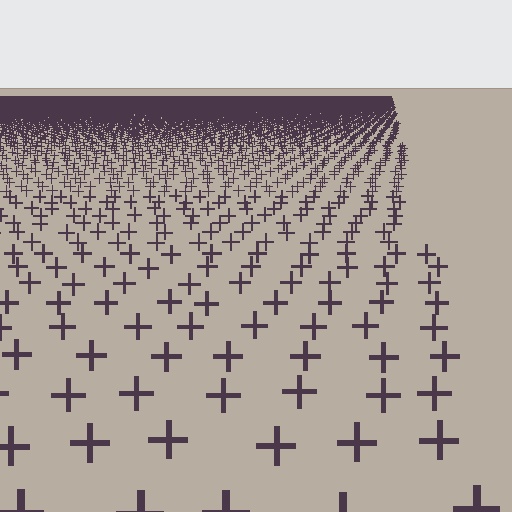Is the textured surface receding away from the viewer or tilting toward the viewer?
The surface is receding away from the viewer. Texture elements get smaller and denser toward the top.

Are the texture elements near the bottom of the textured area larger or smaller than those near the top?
Larger. Near the bottom, elements are closer to the viewer and appear at a bigger on-screen size.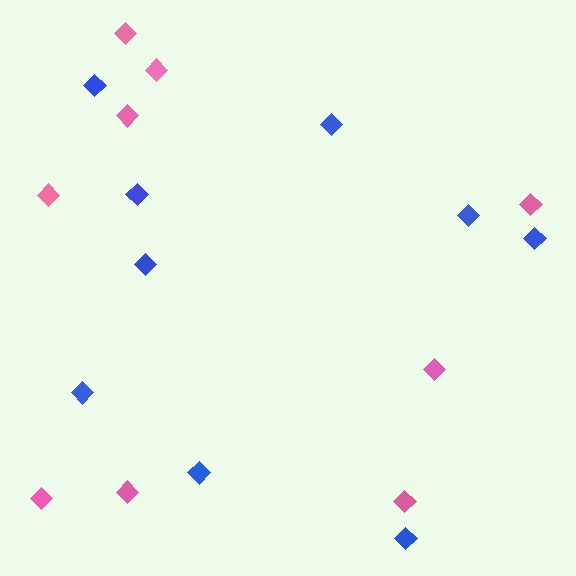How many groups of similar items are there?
There are 2 groups: one group of pink diamonds (9) and one group of blue diamonds (9).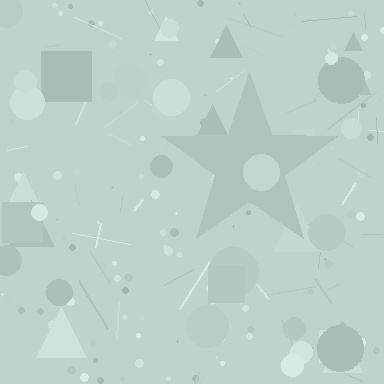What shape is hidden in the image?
A star is hidden in the image.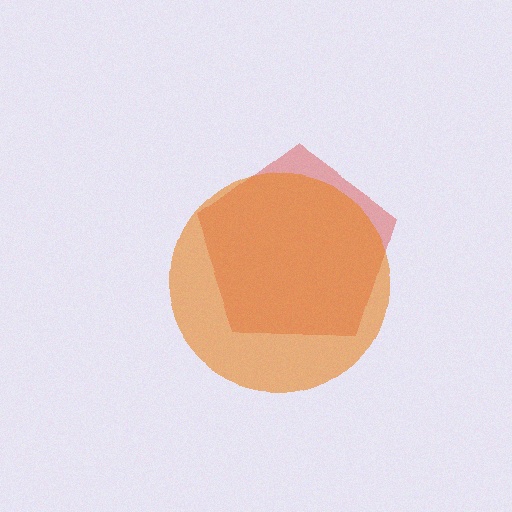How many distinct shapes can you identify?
There are 2 distinct shapes: a red pentagon, an orange circle.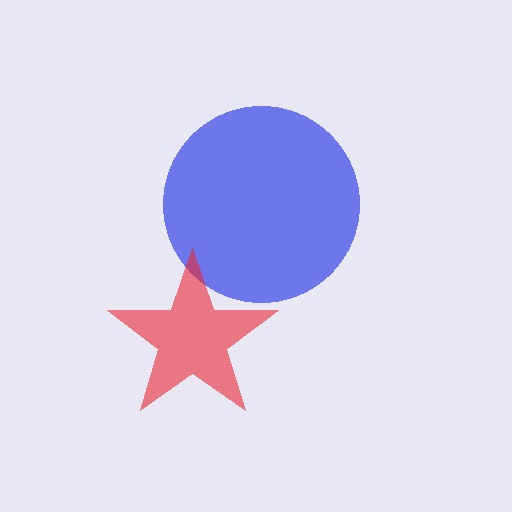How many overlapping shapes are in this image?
There are 2 overlapping shapes in the image.